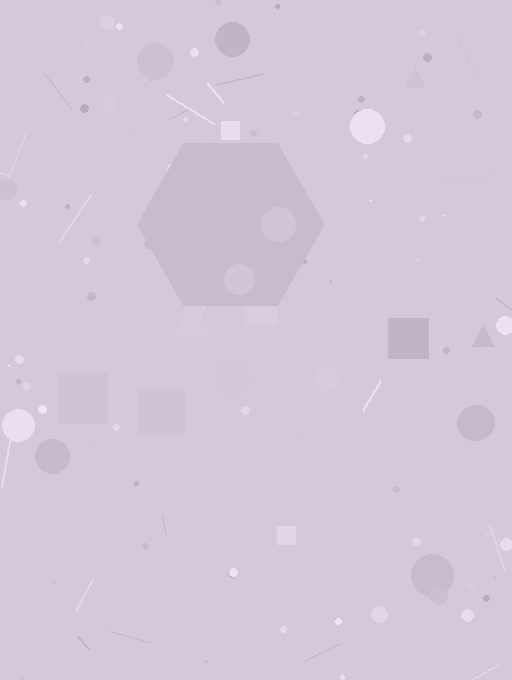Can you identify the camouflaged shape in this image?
The camouflaged shape is a hexagon.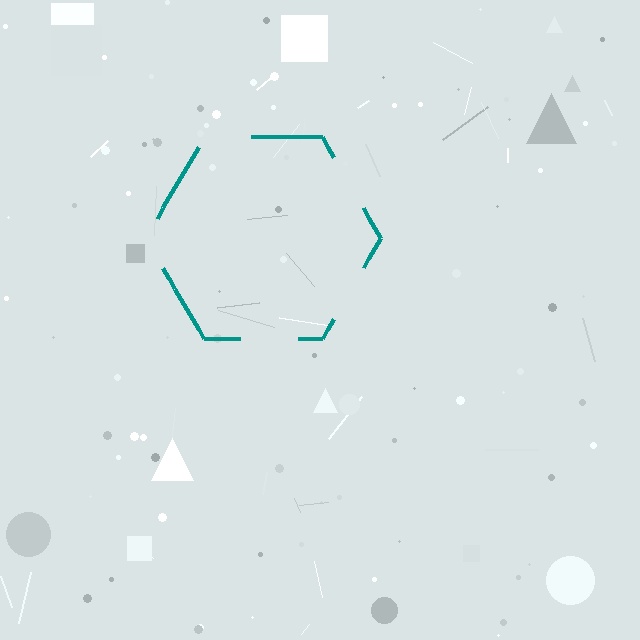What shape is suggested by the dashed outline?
The dashed outline suggests a hexagon.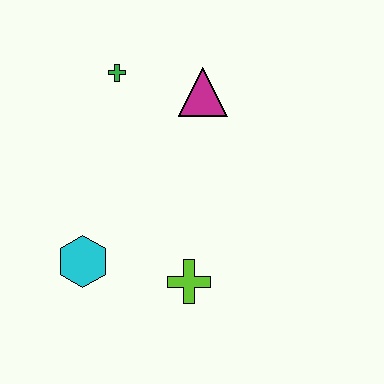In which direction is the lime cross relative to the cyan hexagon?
The lime cross is to the right of the cyan hexagon.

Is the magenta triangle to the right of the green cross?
Yes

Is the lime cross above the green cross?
No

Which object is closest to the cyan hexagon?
The lime cross is closest to the cyan hexagon.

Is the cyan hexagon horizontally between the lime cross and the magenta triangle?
No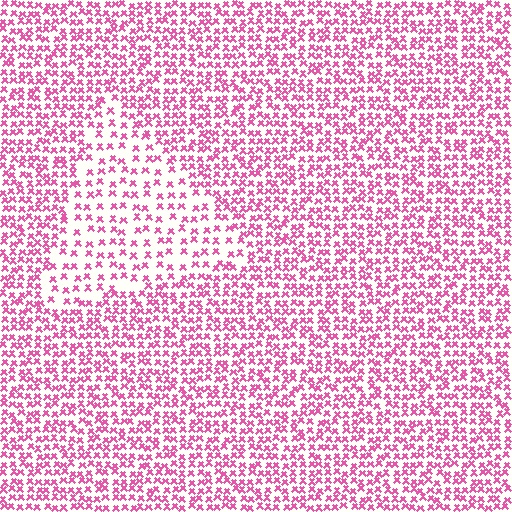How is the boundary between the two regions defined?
The boundary is defined by a change in element density (approximately 1.9x ratio). All elements are the same color, size, and shape.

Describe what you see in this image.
The image contains small pink elements arranged at two different densities. A triangle-shaped region is visible where the elements are less densely packed than the surrounding area.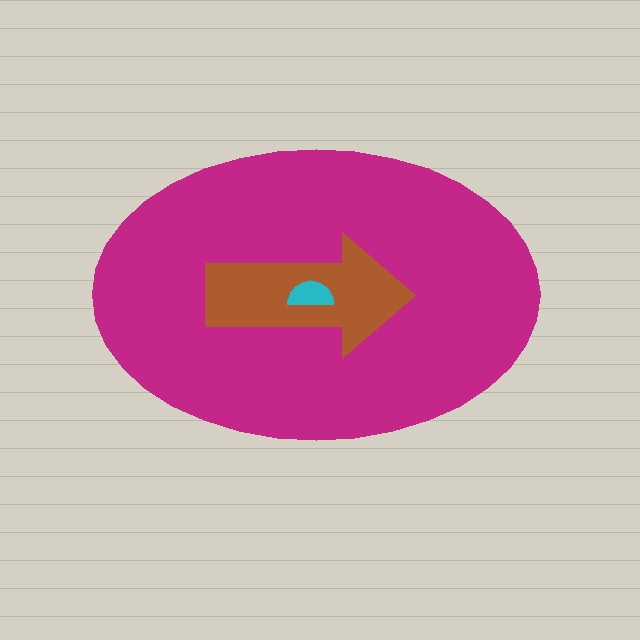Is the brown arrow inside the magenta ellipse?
Yes.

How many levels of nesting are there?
3.